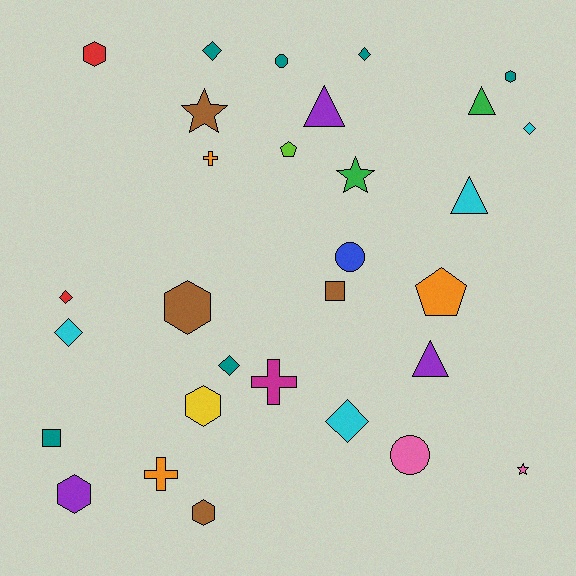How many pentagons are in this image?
There are 2 pentagons.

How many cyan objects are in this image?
There are 4 cyan objects.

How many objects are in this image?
There are 30 objects.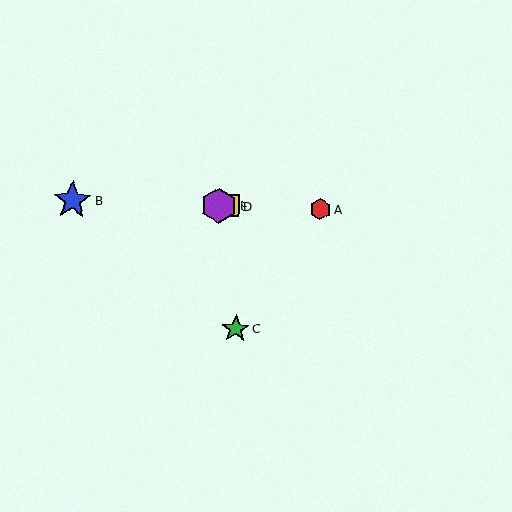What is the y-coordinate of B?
Object B is at y≈200.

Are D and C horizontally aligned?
No, D is at y≈206 and C is at y≈329.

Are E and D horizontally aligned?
Yes, both are at y≈206.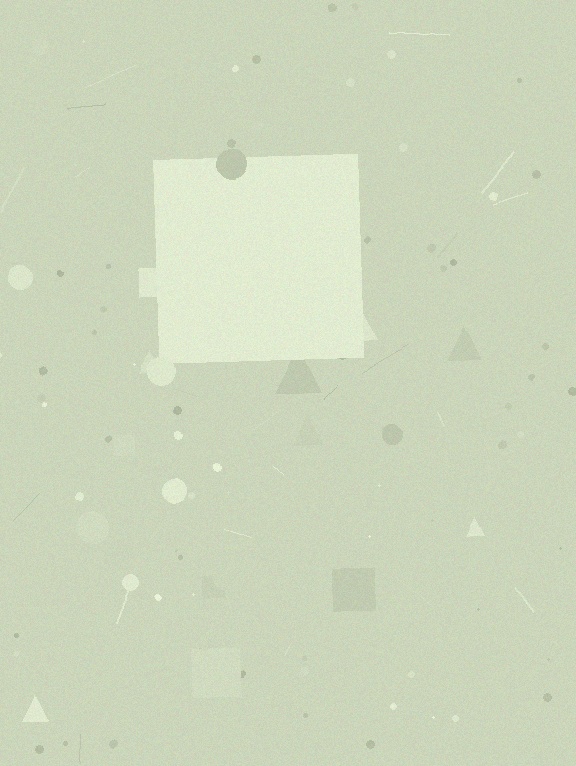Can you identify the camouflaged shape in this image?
The camouflaged shape is a square.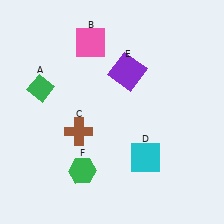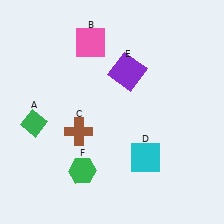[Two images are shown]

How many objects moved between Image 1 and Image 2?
1 object moved between the two images.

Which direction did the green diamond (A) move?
The green diamond (A) moved down.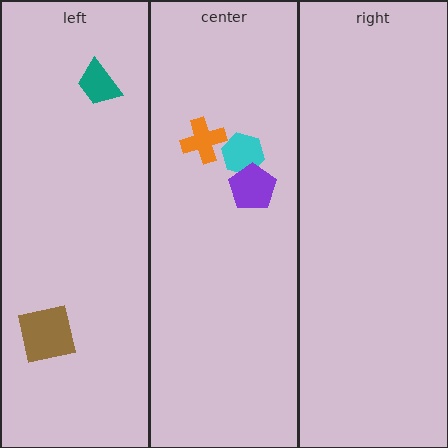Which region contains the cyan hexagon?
The center region.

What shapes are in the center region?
The cyan hexagon, the purple pentagon, the orange cross.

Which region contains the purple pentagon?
The center region.